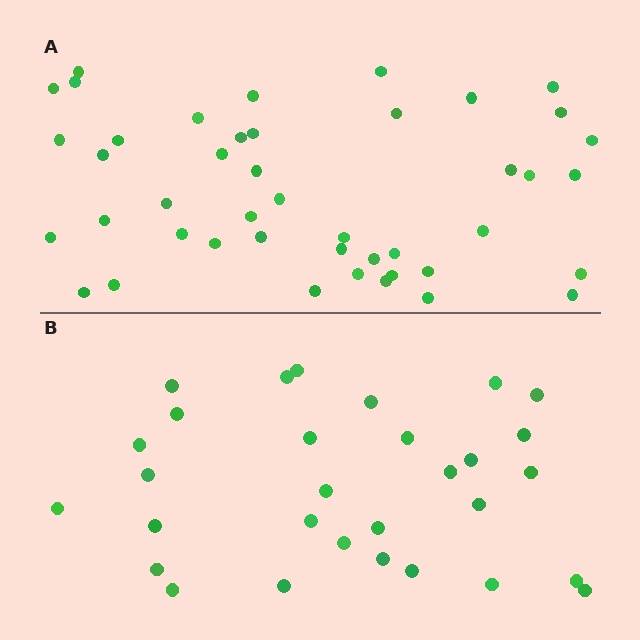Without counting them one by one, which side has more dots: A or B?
Region A (the top region) has more dots.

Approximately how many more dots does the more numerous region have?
Region A has approximately 15 more dots than region B.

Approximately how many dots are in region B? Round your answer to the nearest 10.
About 30 dots.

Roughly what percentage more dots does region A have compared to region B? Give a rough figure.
About 45% more.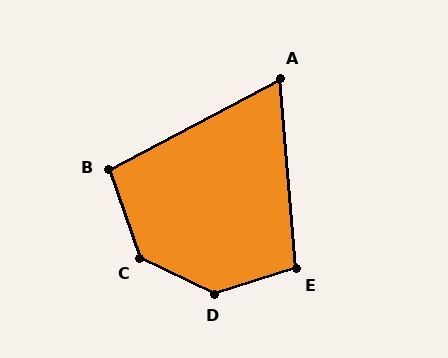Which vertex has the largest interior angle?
D, at approximately 137 degrees.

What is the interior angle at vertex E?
Approximately 102 degrees (obtuse).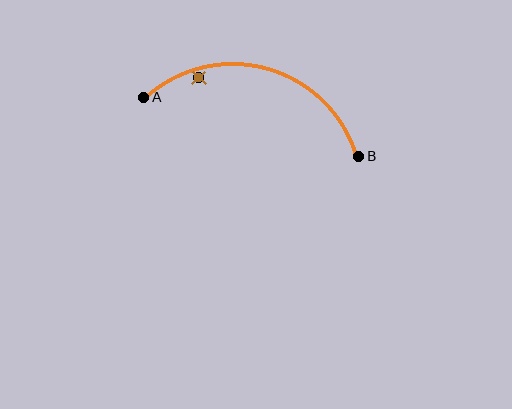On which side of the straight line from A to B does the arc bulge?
The arc bulges above the straight line connecting A and B.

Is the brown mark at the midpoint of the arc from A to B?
No — the brown mark does not lie on the arc at all. It sits slightly inside the curve.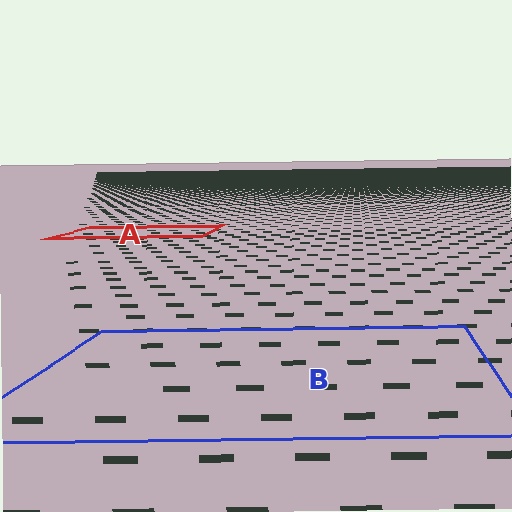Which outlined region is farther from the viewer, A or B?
Region A is farther from the viewer — the texture elements inside it appear smaller and more densely packed.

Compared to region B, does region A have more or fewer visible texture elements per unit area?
Region A has more texture elements per unit area — they are packed more densely because it is farther away.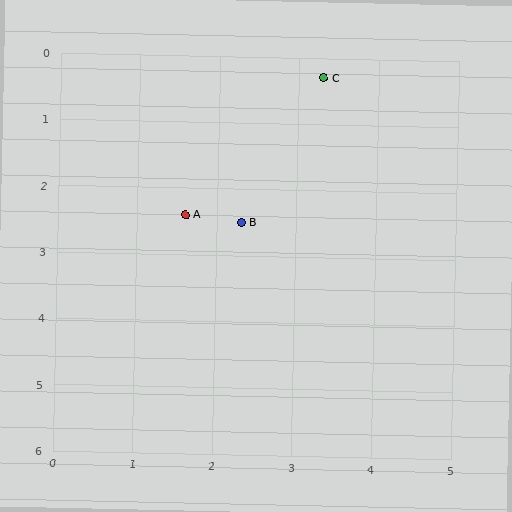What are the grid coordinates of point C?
Point C is at approximately (3.3, 0.3).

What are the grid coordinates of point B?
Point B is at approximately (2.3, 2.5).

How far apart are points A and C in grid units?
Points A and C are about 2.7 grid units apart.